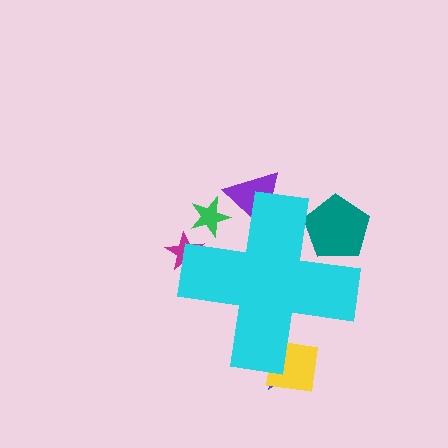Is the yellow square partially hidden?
Yes, the yellow square is partially hidden behind the cyan cross.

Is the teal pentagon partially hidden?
Yes, the teal pentagon is partially hidden behind the cyan cross.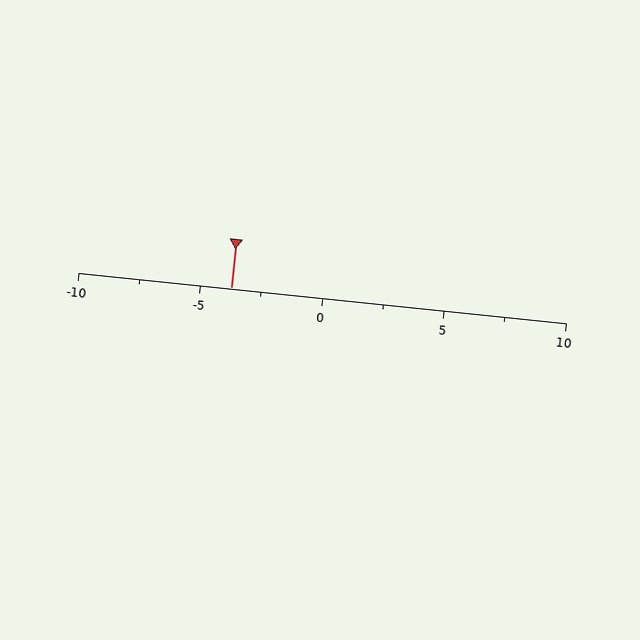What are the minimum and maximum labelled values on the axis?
The axis runs from -10 to 10.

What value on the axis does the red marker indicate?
The marker indicates approximately -3.8.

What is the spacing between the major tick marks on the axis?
The major ticks are spaced 5 apart.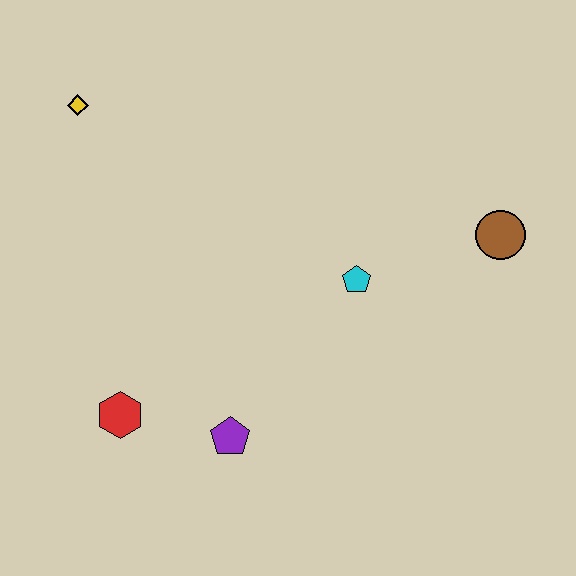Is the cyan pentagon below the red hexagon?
No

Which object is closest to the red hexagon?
The purple pentagon is closest to the red hexagon.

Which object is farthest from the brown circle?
The yellow diamond is farthest from the brown circle.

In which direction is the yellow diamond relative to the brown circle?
The yellow diamond is to the left of the brown circle.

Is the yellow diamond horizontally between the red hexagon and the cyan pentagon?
No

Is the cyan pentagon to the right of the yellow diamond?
Yes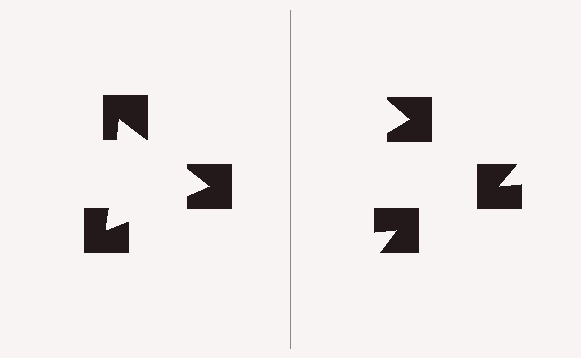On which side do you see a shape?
An illusory triangle appears on the left side. On the right side the wedge cuts are rotated, so no coherent shape forms.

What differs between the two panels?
The notched squares are positioned identically on both sides; only the wedge orientations differ. On the left they align to a triangle; on the right they are misaligned.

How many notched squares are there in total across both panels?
6 — 3 on each side.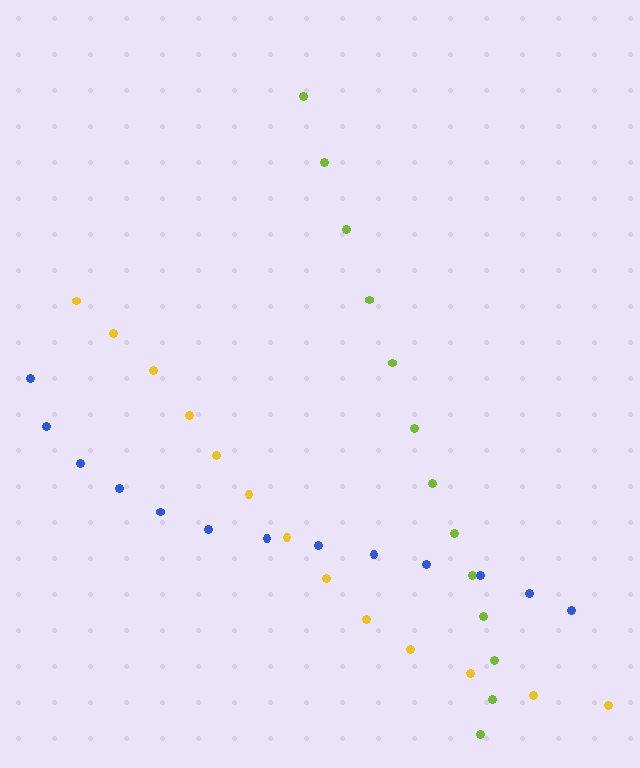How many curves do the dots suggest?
There are 3 distinct paths.